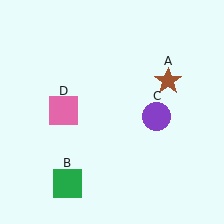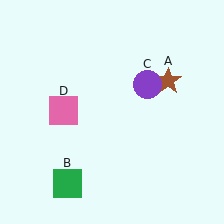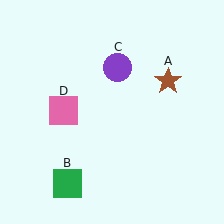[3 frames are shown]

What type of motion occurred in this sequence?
The purple circle (object C) rotated counterclockwise around the center of the scene.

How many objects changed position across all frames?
1 object changed position: purple circle (object C).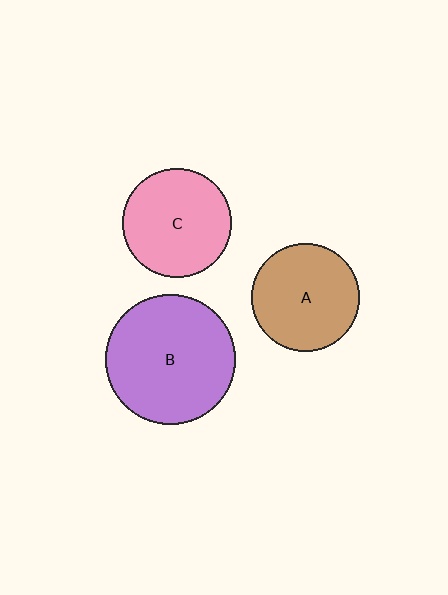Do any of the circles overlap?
No, none of the circles overlap.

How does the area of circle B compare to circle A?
Approximately 1.4 times.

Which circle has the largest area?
Circle B (purple).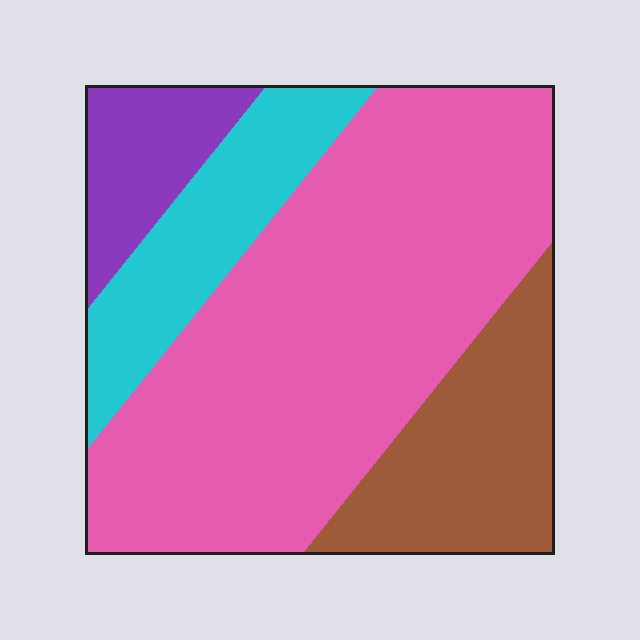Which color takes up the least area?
Purple, at roughly 10%.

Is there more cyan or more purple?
Cyan.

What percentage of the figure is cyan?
Cyan takes up about one sixth (1/6) of the figure.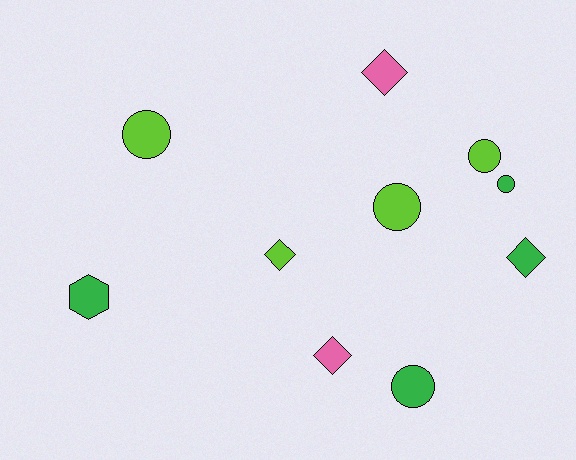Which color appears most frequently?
Green, with 4 objects.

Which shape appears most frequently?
Circle, with 5 objects.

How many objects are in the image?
There are 10 objects.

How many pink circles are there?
There are no pink circles.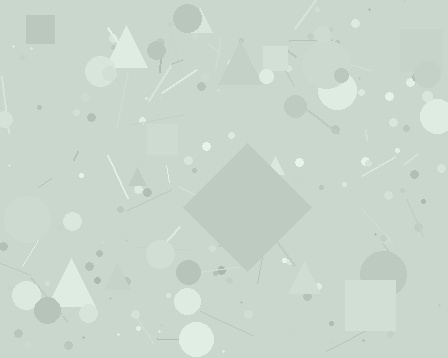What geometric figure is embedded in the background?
A diamond is embedded in the background.